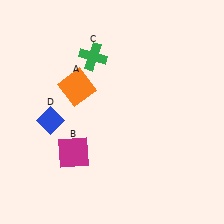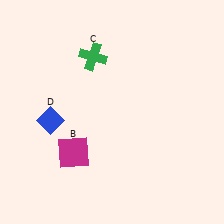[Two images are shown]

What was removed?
The orange square (A) was removed in Image 2.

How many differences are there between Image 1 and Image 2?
There is 1 difference between the two images.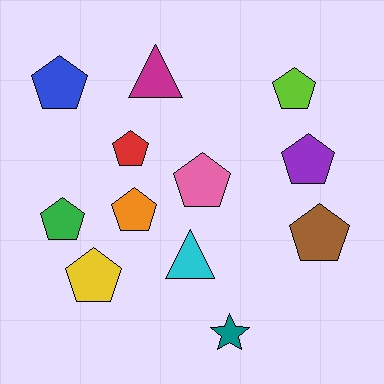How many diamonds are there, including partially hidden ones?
There are no diamonds.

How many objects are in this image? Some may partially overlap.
There are 12 objects.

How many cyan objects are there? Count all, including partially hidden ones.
There is 1 cyan object.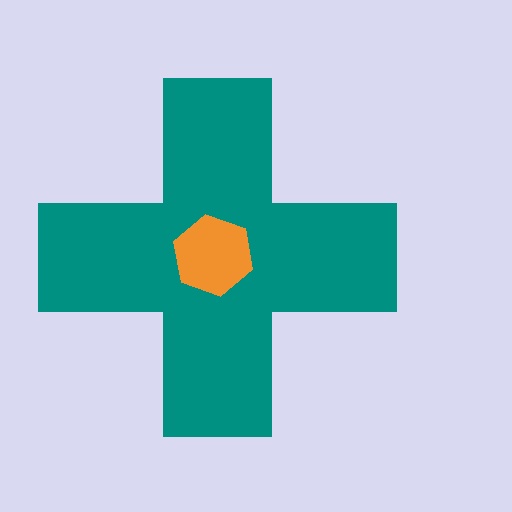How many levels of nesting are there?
2.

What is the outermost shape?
The teal cross.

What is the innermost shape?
The orange hexagon.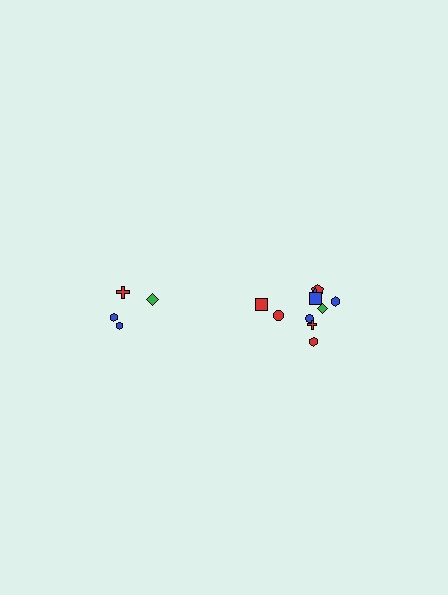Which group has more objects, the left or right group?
The right group.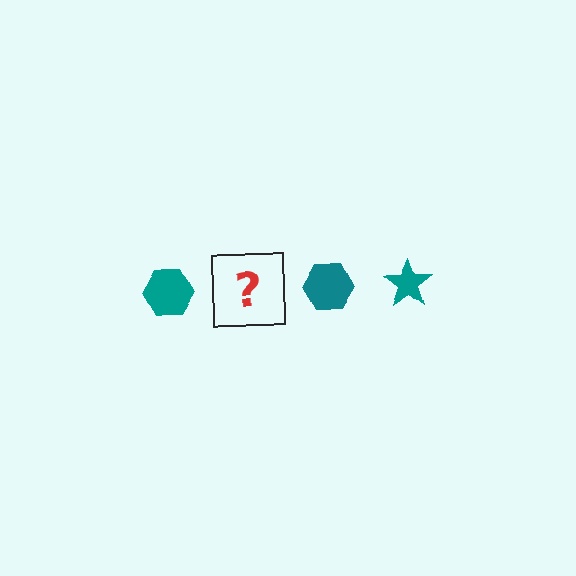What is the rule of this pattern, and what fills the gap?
The rule is that the pattern cycles through hexagon, star shapes in teal. The gap should be filled with a teal star.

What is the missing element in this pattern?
The missing element is a teal star.